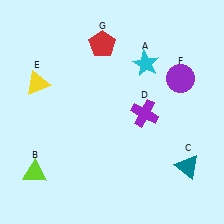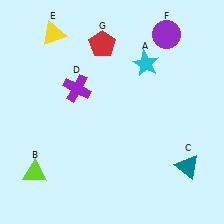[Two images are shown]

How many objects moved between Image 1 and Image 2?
3 objects moved between the two images.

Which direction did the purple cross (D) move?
The purple cross (D) moved left.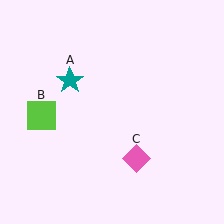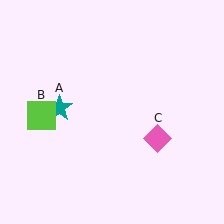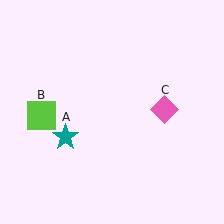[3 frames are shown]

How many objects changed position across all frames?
2 objects changed position: teal star (object A), pink diamond (object C).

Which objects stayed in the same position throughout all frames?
Lime square (object B) remained stationary.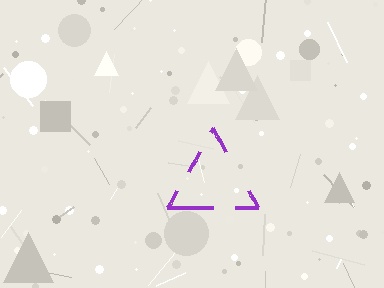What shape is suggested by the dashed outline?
The dashed outline suggests a triangle.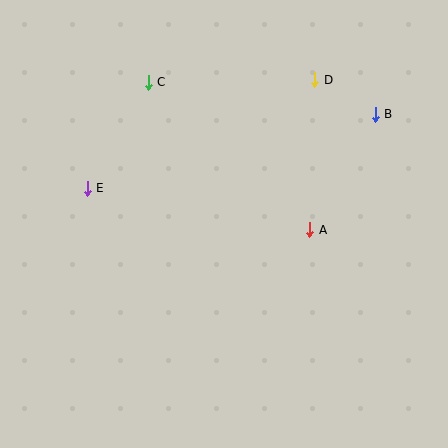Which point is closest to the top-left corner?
Point C is closest to the top-left corner.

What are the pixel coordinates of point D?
Point D is at (315, 80).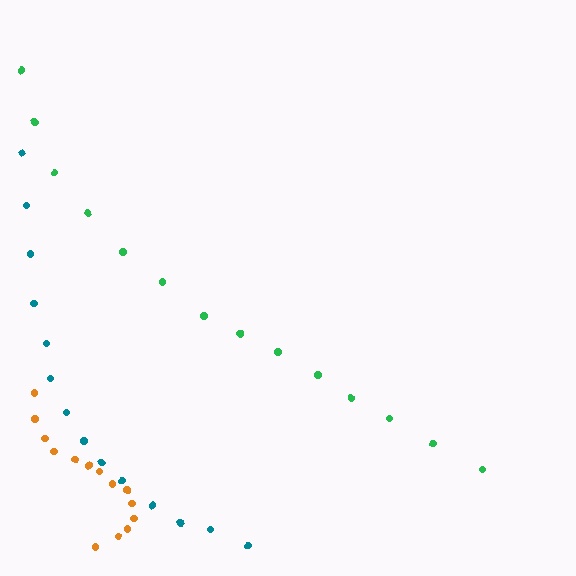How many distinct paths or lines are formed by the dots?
There are 3 distinct paths.